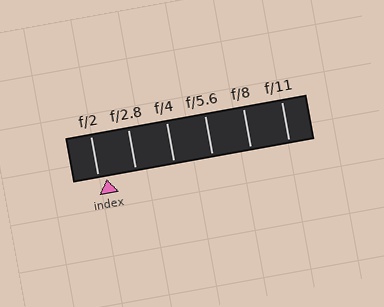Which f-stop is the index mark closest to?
The index mark is closest to f/2.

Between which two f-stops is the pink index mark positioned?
The index mark is between f/2 and f/2.8.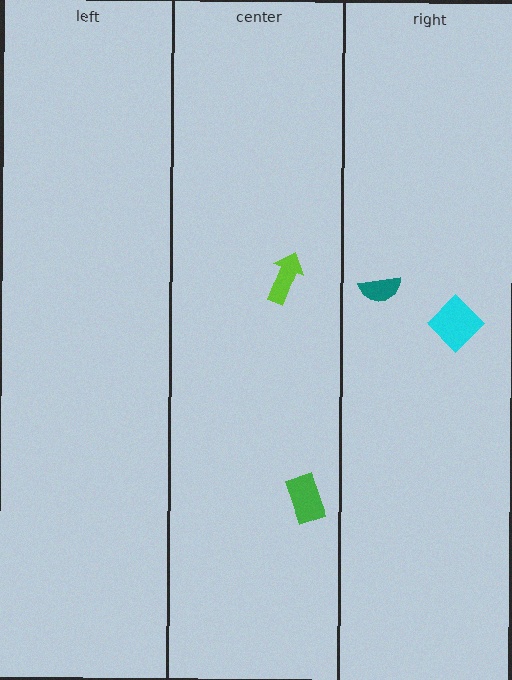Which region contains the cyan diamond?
The right region.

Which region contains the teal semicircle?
The right region.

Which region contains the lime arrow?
The center region.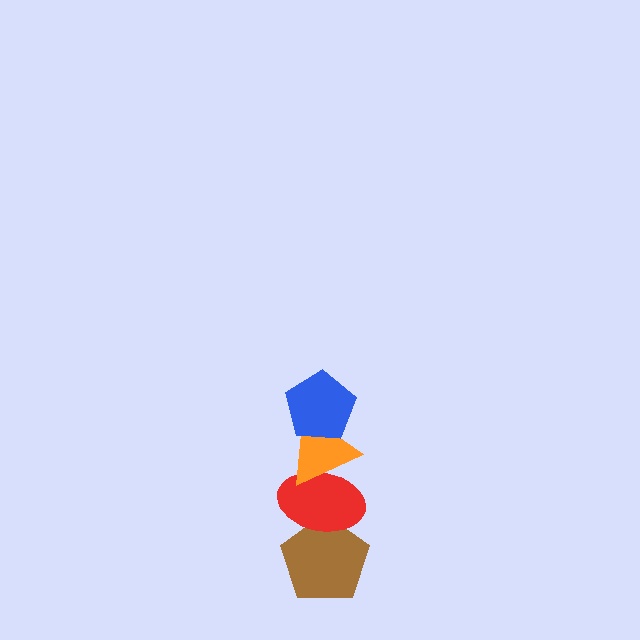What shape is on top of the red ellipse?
The orange triangle is on top of the red ellipse.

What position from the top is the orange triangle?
The orange triangle is 2nd from the top.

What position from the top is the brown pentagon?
The brown pentagon is 4th from the top.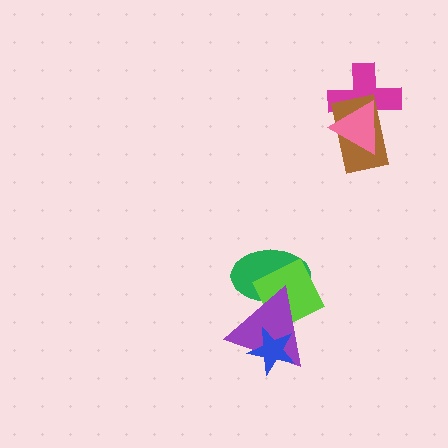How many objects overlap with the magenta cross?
2 objects overlap with the magenta cross.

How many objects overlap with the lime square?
2 objects overlap with the lime square.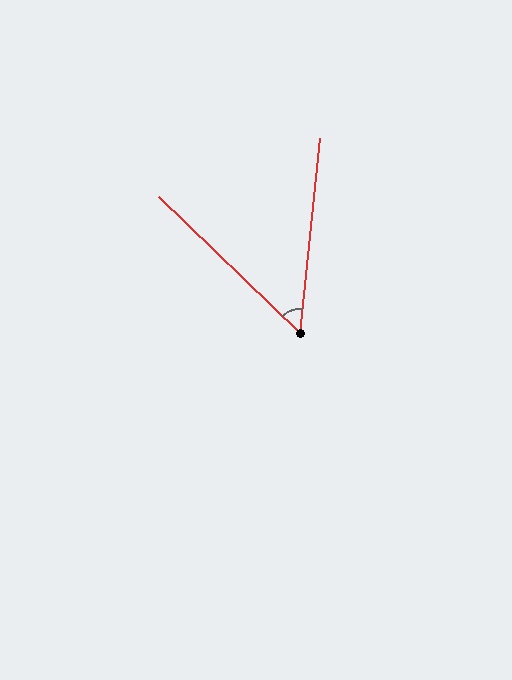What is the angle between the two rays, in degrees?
Approximately 52 degrees.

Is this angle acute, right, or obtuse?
It is acute.